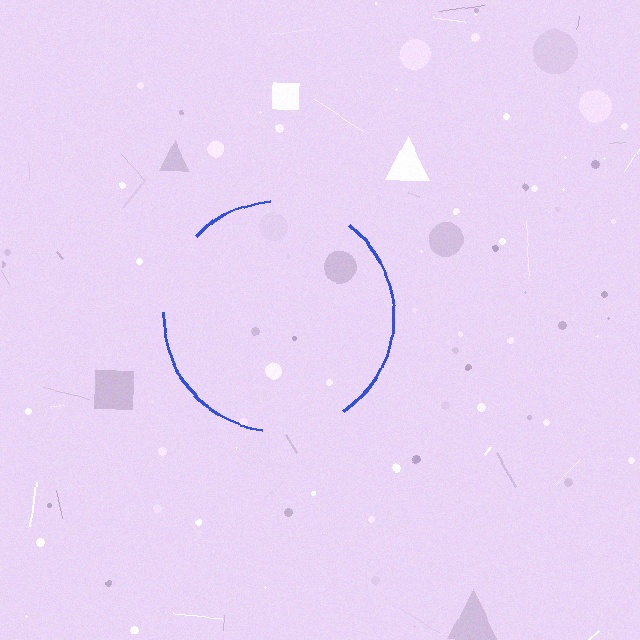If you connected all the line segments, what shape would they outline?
They would outline a circle.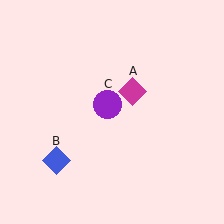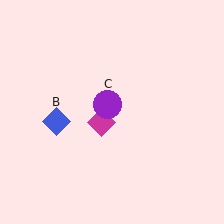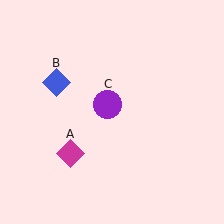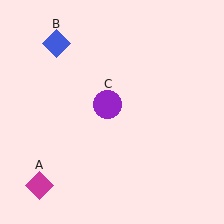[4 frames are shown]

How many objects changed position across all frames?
2 objects changed position: magenta diamond (object A), blue diamond (object B).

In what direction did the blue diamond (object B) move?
The blue diamond (object B) moved up.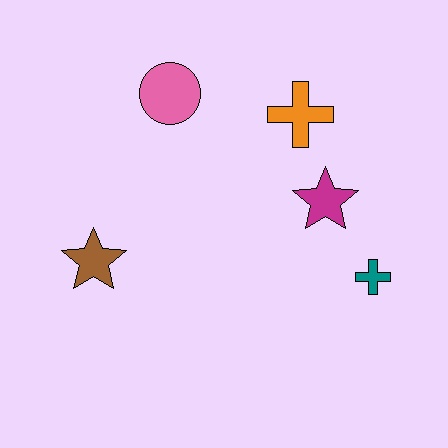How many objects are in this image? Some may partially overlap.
There are 5 objects.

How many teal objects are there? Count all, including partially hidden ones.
There is 1 teal object.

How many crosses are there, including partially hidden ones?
There are 2 crosses.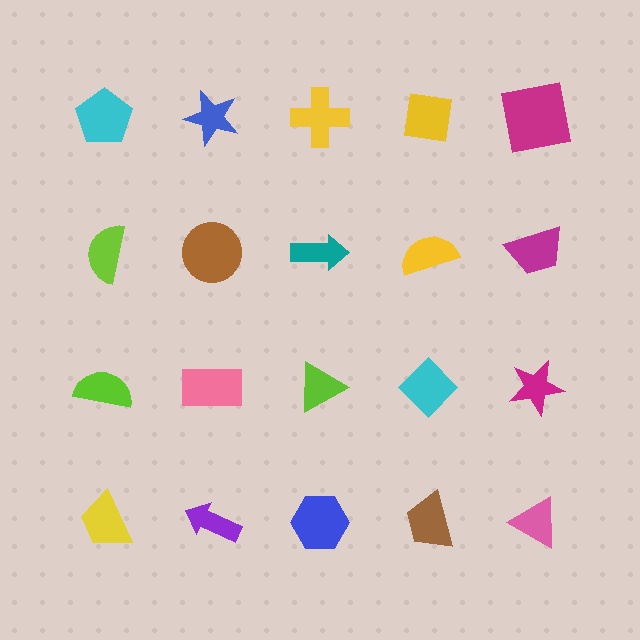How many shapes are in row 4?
5 shapes.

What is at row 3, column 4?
A cyan diamond.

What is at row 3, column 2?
A pink rectangle.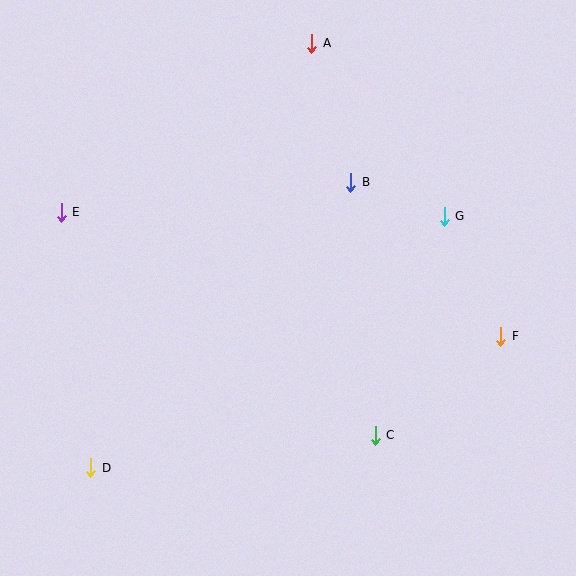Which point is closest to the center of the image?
Point B at (351, 182) is closest to the center.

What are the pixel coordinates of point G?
Point G is at (444, 216).